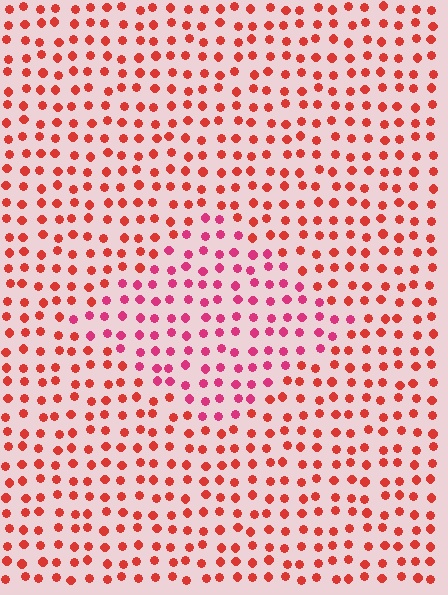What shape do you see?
I see a diamond.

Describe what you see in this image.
The image is filled with small red elements in a uniform arrangement. A diamond-shaped region is visible where the elements are tinted to a slightly different hue, forming a subtle color boundary.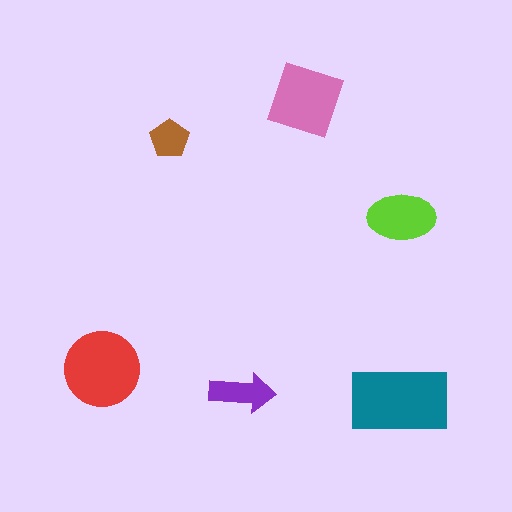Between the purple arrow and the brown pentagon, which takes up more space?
The purple arrow.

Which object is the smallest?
The brown pentagon.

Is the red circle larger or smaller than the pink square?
Larger.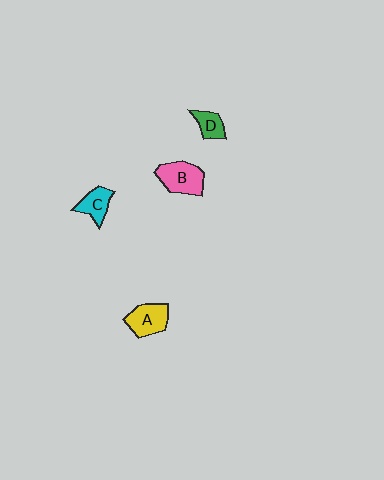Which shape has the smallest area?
Shape D (green).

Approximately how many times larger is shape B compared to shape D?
Approximately 1.9 times.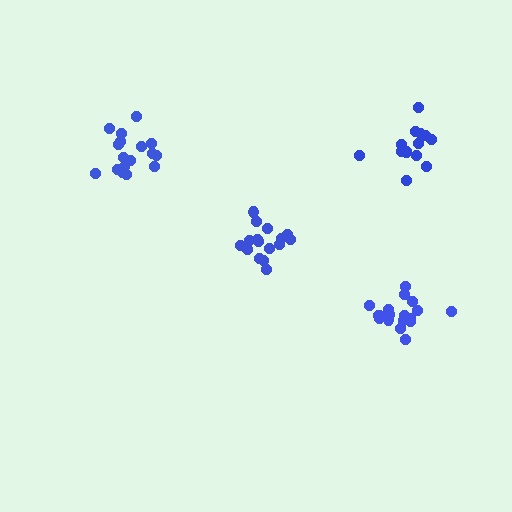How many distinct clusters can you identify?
There are 4 distinct clusters.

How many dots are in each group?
Group 1: 18 dots, Group 2: 14 dots, Group 3: 17 dots, Group 4: 17 dots (66 total).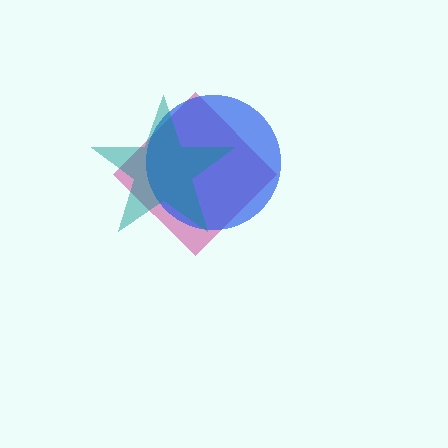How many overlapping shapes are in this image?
There are 3 overlapping shapes in the image.